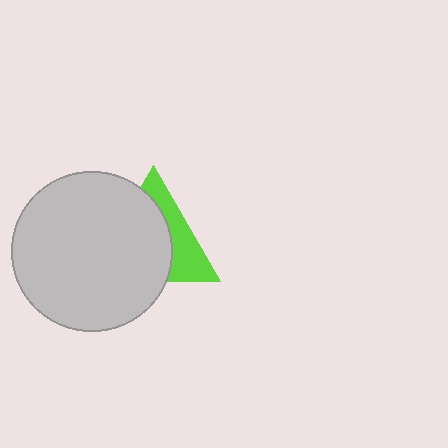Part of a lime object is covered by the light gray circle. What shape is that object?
It is a triangle.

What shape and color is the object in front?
The object in front is a light gray circle.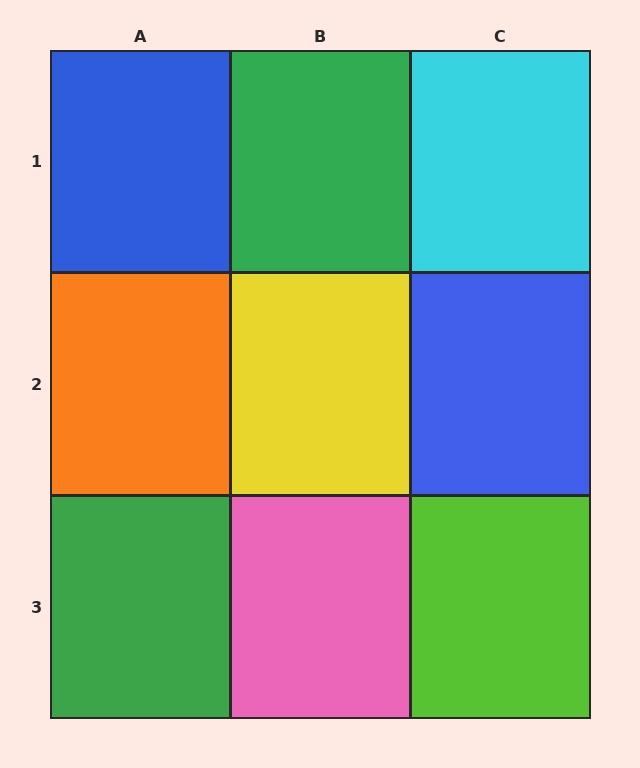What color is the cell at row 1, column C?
Cyan.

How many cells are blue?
2 cells are blue.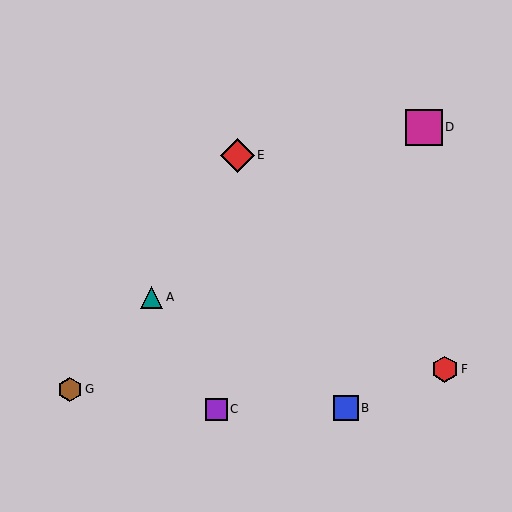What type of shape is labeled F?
Shape F is a red hexagon.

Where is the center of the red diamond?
The center of the red diamond is at (237, 155).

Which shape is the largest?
The magenta square (labeled D) is the largest.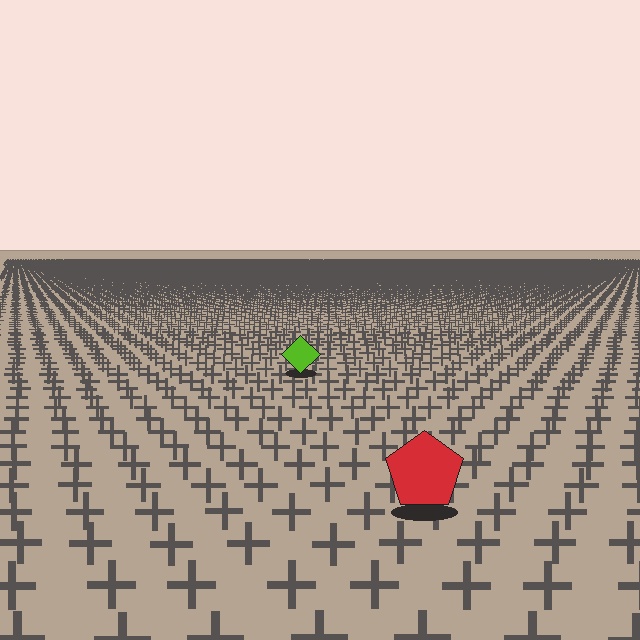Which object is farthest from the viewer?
The lime diamond is farthest from the viewer. It appears smaller and the ground texture around it is denser.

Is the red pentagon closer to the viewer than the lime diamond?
Yes. The red pentagon is closer — you can tell from the texture gradient: the ground texture is coarser near it.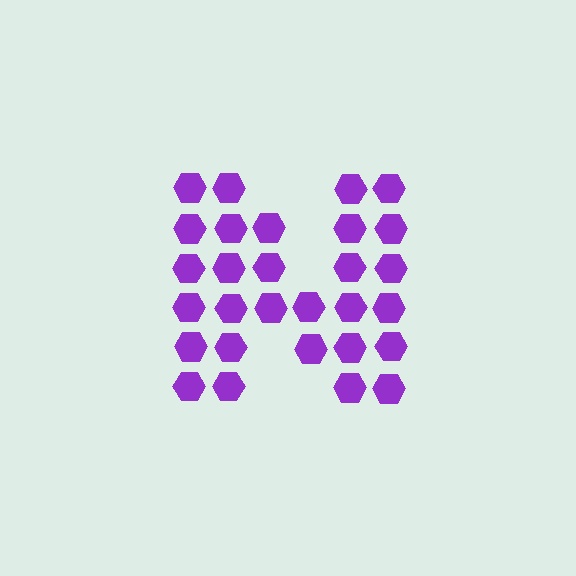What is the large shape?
The large shape is the letter N.